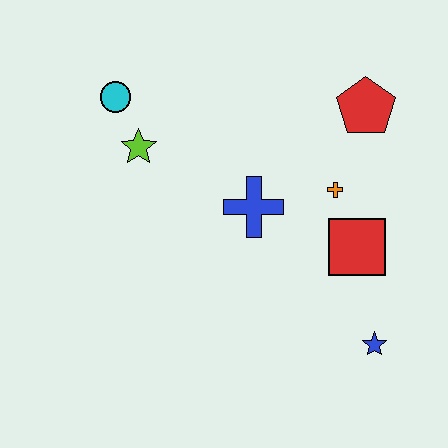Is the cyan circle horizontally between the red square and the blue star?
No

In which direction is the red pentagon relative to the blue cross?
The red pentagon is to the right of the blue cross.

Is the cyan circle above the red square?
Yes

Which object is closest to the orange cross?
The red square is closest to the orange cross.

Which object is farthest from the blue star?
The cyan circle is farthest from the blue star.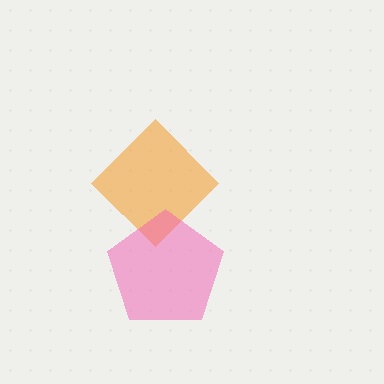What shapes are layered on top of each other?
The layered shapes are: an orange diamond, a pink pentagon.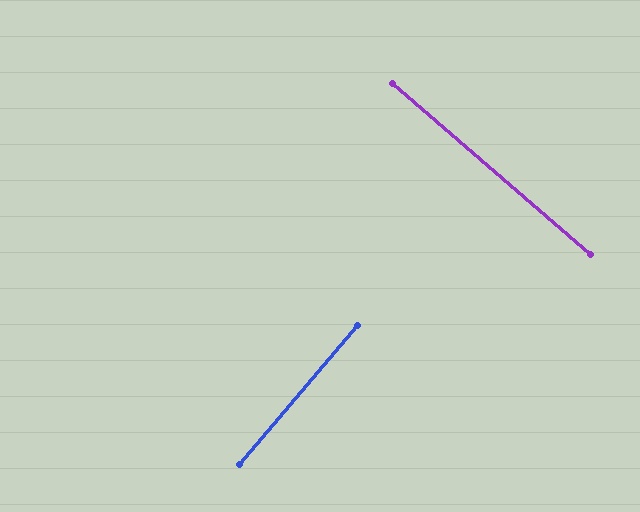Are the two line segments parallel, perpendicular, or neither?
Perpendicular — they meet at approximately 90°.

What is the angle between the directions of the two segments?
Approximately 90 degrees.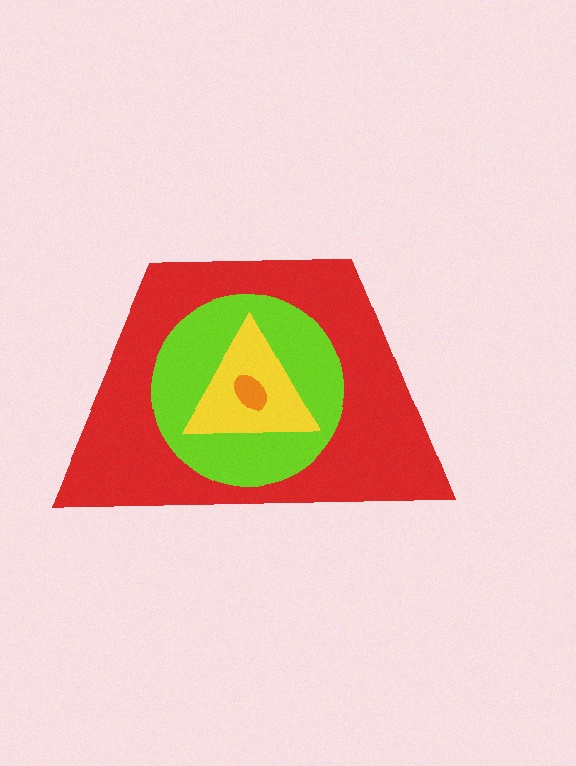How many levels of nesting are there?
4.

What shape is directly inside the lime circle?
The yellow triangle.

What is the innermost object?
The orange ellipse.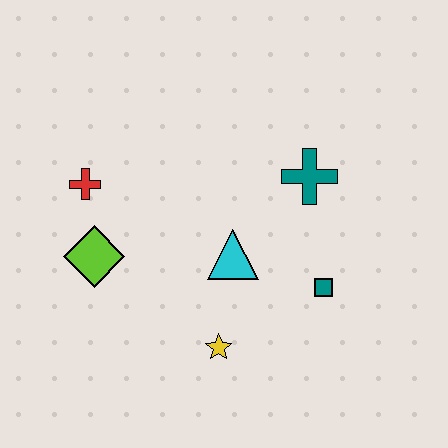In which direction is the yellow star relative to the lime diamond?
The yellow star is to the right of the lime diamond.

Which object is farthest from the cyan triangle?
The red cross is farthest from the cyan triangle.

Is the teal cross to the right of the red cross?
Yes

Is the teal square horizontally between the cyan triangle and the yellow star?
No